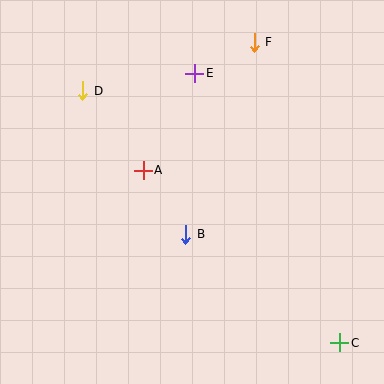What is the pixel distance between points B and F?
The distance between B and F is 204 pixels.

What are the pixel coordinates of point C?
Point C is at (340, 343).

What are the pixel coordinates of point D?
Point D is at (83, 91).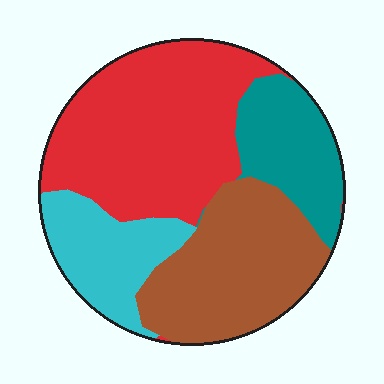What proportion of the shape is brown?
Brown covers 28% of the shape.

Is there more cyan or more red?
Red.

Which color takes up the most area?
Red, at roughly 40%.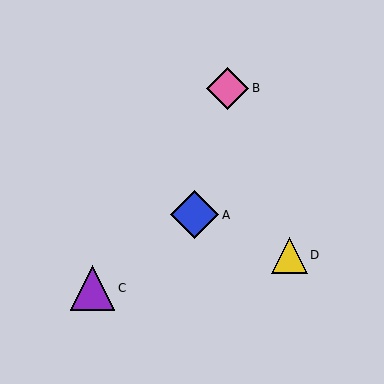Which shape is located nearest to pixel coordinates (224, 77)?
The pink diamond (labeled B) at (228, 88) is nearest to that location.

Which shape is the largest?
The blue diamond (labeled A) is the largest.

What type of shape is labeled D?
Shape D is a yellow triangle.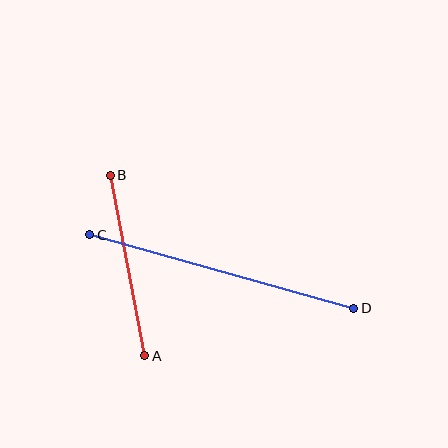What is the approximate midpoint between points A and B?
The midpoint is at approximately (127, 265) pixels.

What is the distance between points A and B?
The distance is approximately 184 pixels.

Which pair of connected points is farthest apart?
Points C and D are farthest apart.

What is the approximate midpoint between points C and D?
The midpoint is at approximately (222, 272) pixels.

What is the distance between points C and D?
The distance is approximately 274 pixels.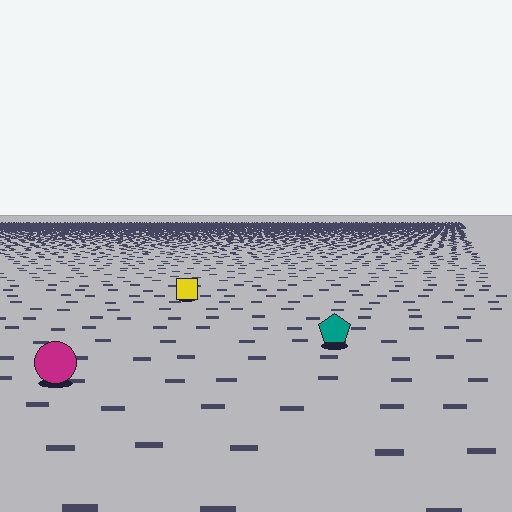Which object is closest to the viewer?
The magenta circle is closest. The texture marks near it are larger and more spread out.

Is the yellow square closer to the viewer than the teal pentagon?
No. The teal pentagon is closer — you can tell from the texture gradient: the ground texture is coarser near it.